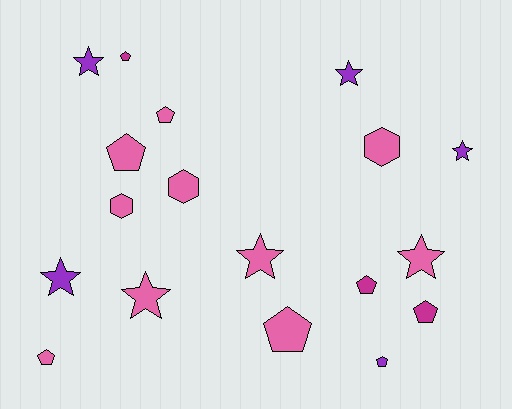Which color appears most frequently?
Pink, with 10 objects.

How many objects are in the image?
There are 18 objects.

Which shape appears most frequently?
Pentagon, with 8 objects.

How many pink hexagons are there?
There are 3 pink hexagons.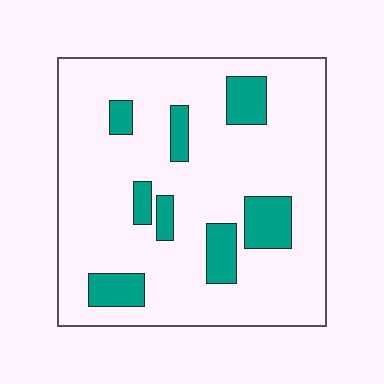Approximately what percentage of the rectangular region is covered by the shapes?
Approximately 15%.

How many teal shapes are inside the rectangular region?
8.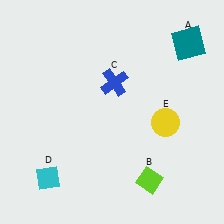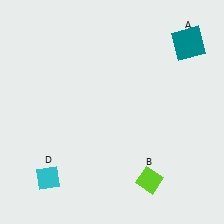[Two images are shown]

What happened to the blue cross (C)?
The blue cross (C) was removed in Image 2. It was in the top-right area of Image 1.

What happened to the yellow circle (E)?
The yellow circle (E) was removed in Image 2. It was in the bottom-right area of Image 1.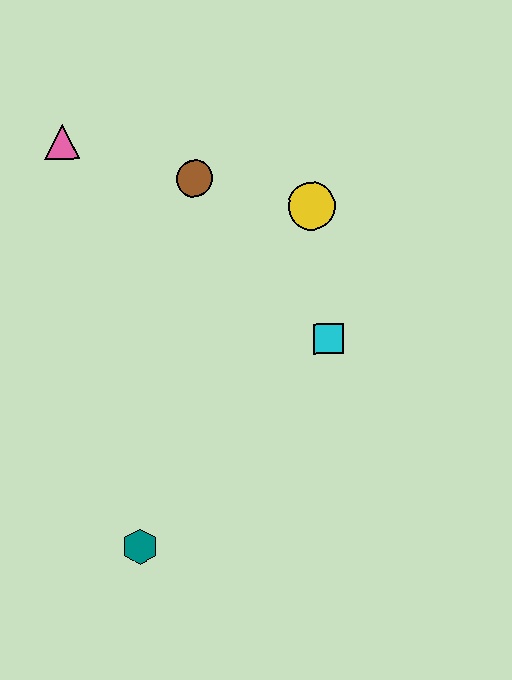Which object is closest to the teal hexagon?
The cyan square is closest to the teal hexagon.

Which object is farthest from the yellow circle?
The teal hexagon is farthest from the yellow circle.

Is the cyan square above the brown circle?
No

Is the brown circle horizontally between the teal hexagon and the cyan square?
Yes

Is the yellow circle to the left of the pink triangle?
No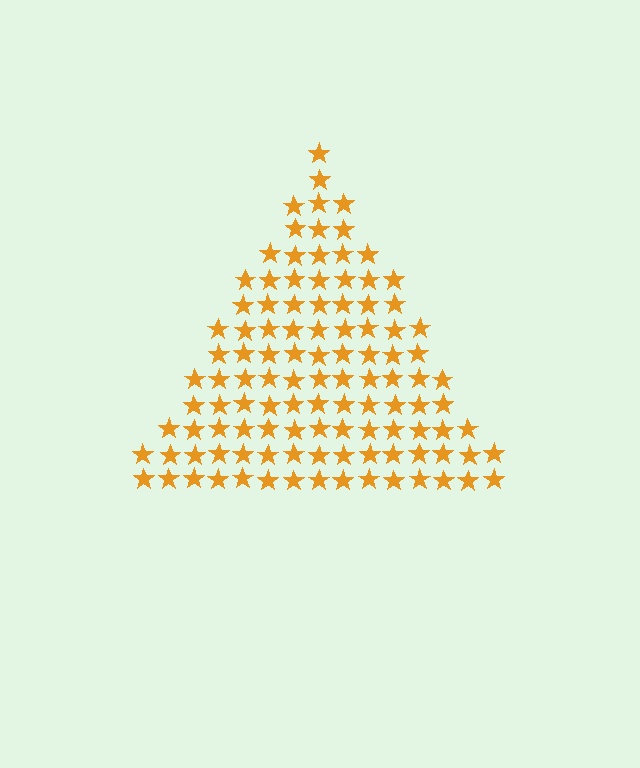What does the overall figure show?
The overall figure shows a triangle.